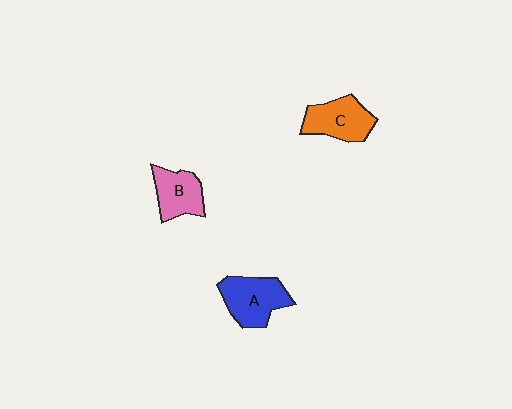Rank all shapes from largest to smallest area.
From largest to smallest: A (blue), C (orange), B (pink).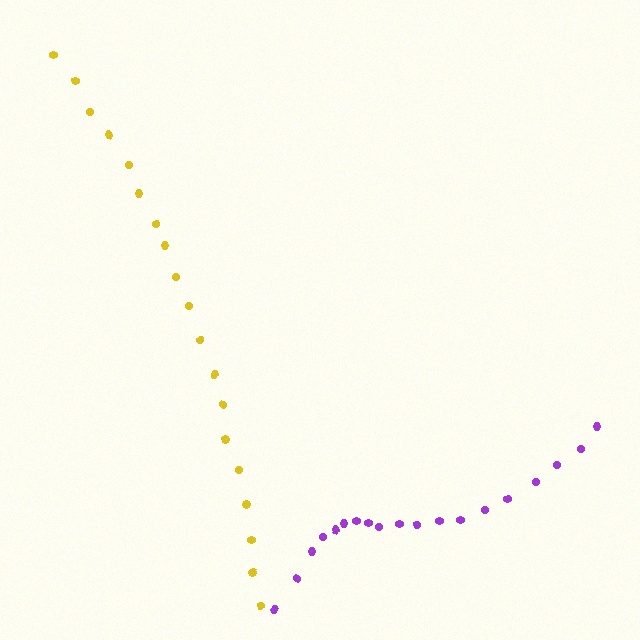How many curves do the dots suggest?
There are 2 distinct paths.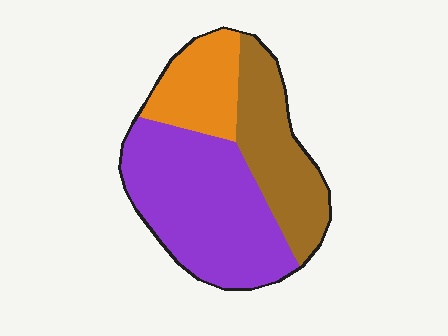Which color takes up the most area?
Purple, at roughly 50%.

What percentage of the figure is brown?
Brown covers around 30% of the figure.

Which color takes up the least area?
Orange, at roughly 20%.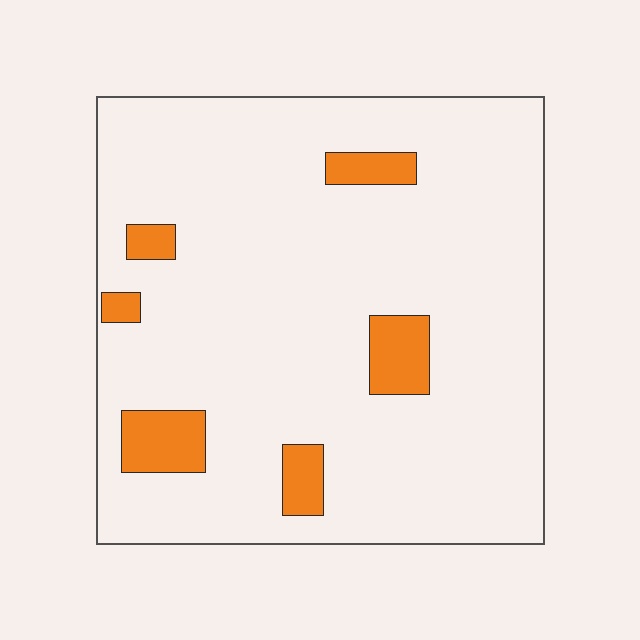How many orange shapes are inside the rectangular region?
6.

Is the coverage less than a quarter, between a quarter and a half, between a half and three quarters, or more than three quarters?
Less than a quarter.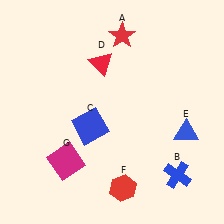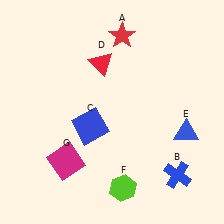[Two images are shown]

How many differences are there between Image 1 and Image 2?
There is 1 difference between the two images.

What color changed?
The hexagon (F) changed from red in Image 1 to lime in Image 2.